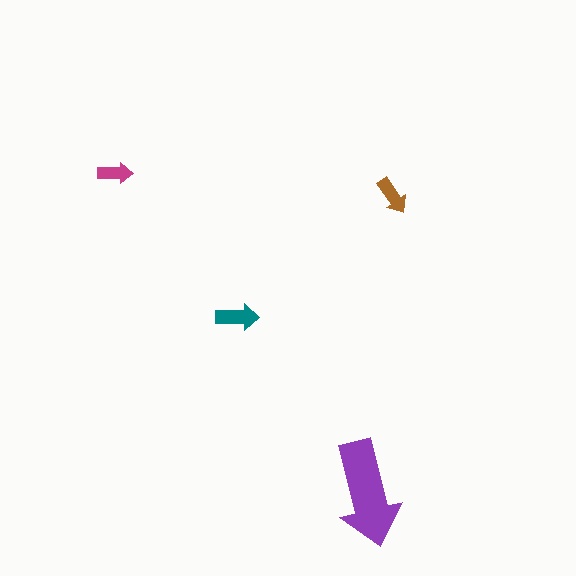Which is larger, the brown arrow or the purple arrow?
The purple one.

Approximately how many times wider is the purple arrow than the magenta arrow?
About 3 times wider.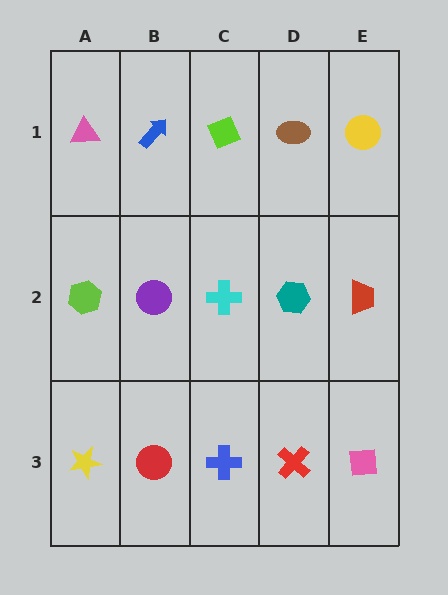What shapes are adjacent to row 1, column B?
A purple circle (row 2, column B), a pink triangle (row 1, column A), a lime diamond (row 1, column C).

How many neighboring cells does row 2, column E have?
3.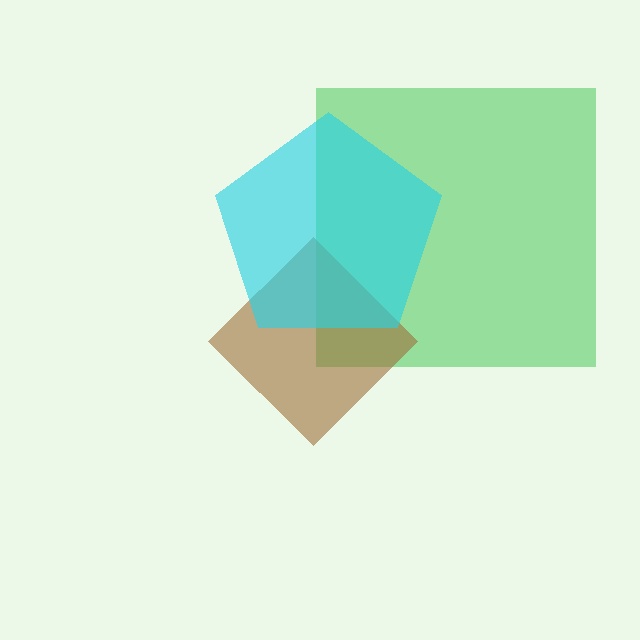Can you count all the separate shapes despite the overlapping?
Yes, there are 3 separate shapes.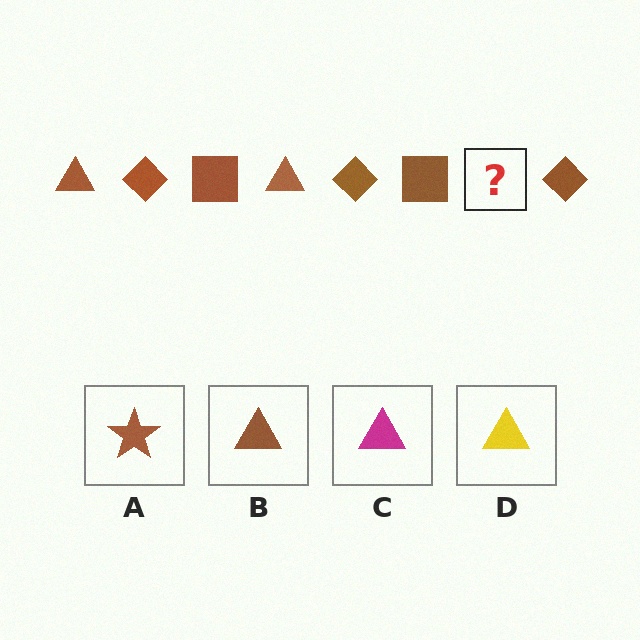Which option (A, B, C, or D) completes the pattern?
B.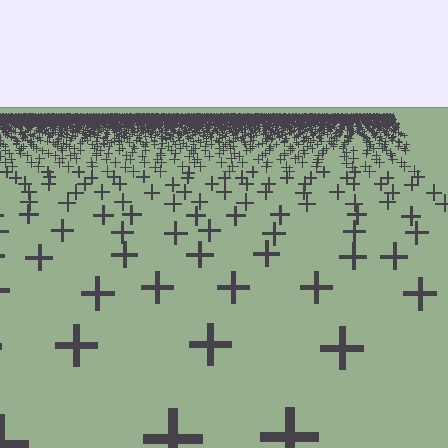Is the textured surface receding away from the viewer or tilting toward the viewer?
The surface is receding away from the viewer. Texture elements get smaller and denser toward the top.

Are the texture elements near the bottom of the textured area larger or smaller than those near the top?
Larger. Near the bottom, elements are closer to the viewer and appear at a bigger on-screen size.